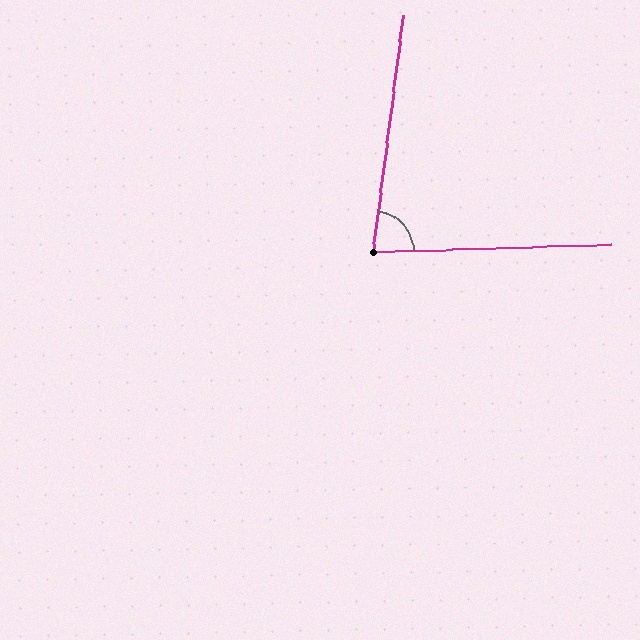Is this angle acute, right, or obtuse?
It is acute.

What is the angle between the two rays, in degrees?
Approximately 81 degrees.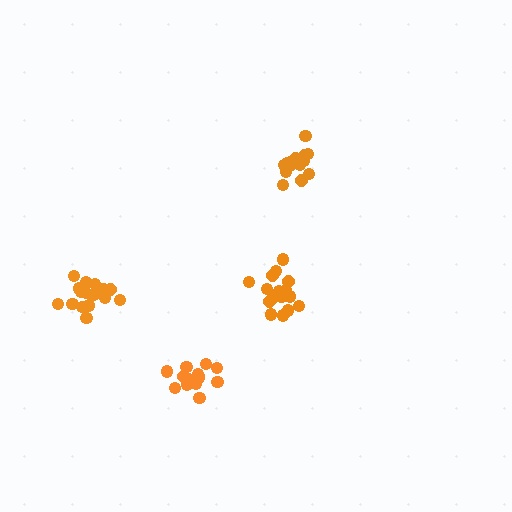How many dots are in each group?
Group 1: 16 dots, Group 2: 18 dots, Group 3: 16 dots, Group 4: 15 dots (65 total).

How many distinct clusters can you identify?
There are 4 distinct clusters.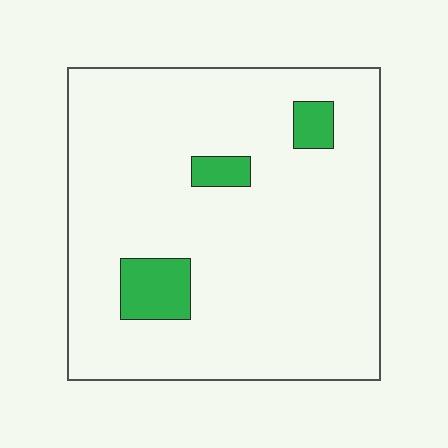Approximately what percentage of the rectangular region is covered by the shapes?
Approximately 10%.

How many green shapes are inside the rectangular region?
3.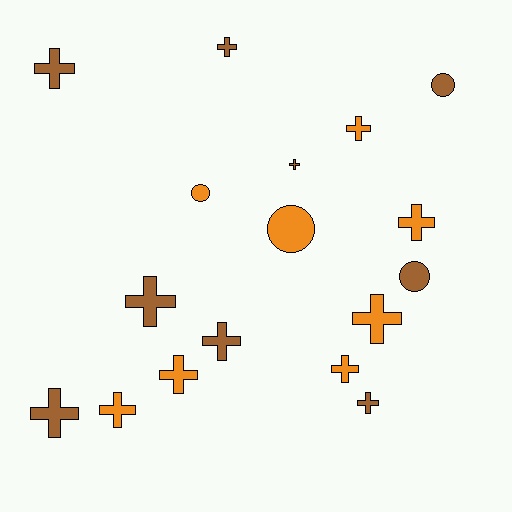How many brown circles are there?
There are 2 brown circles.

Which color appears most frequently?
Brown, with 9 objects.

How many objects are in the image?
There are 17 objects.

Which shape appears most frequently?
Cross, with 13 objects.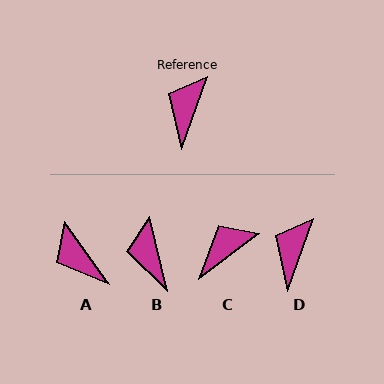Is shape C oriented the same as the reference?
No, it is off by about 34 degrees.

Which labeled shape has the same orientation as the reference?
D.